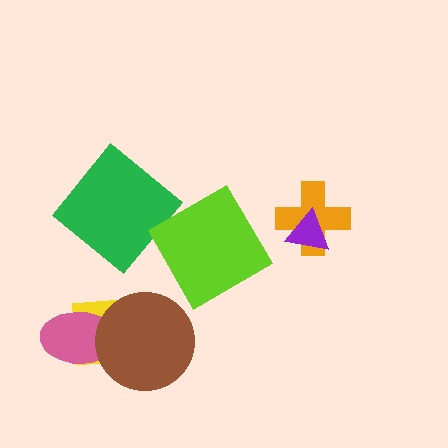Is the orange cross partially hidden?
Yes, it is partially covered by another shape.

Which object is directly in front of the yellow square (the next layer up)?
The pink ellipse is directly in front of the yellow square.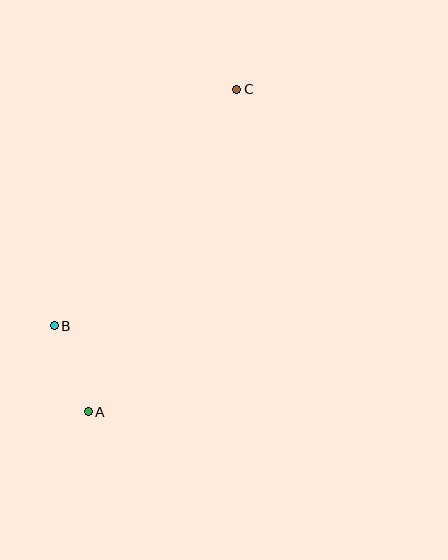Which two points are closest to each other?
Points A and B are closest to each other.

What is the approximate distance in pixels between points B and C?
The distance between B and C is approximately 298 pixels.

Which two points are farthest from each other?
Points A and C are farthest from each other.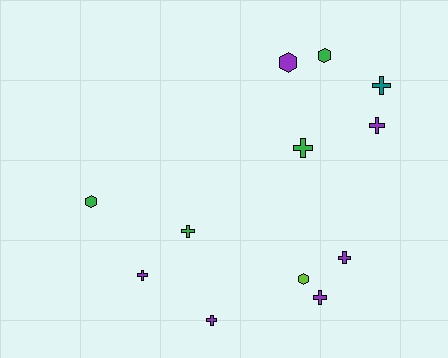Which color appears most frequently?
Purple, with 6 objects.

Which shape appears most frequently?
Cross, with 8 objects.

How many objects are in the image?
There are 12 objects.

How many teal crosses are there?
There is 1 teal cross.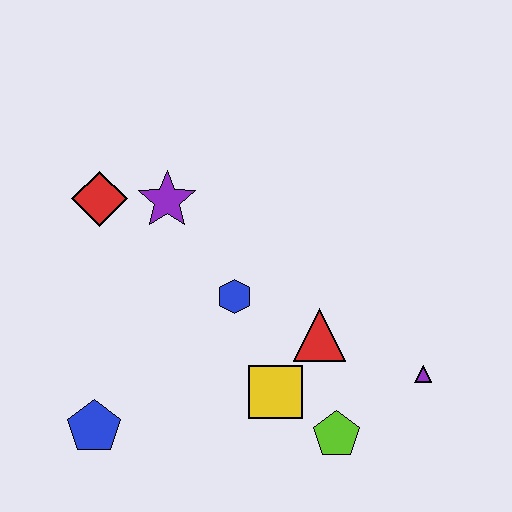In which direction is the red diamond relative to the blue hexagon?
The red diamond is to the left of the blue hexagon.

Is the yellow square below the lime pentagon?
No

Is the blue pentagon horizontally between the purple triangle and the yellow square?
No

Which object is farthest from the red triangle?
The red diamond is farthest from the red triangle.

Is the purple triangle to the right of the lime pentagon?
Yes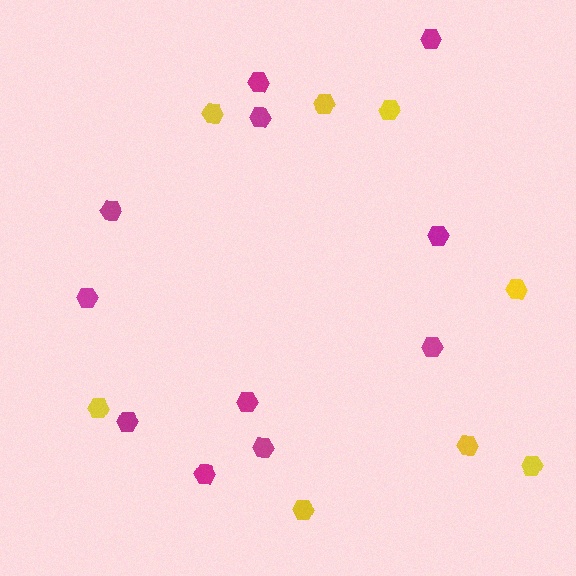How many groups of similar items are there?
There are 2 groups: one group of magenta hexagons (11) and one group of yellow hexagons (8).